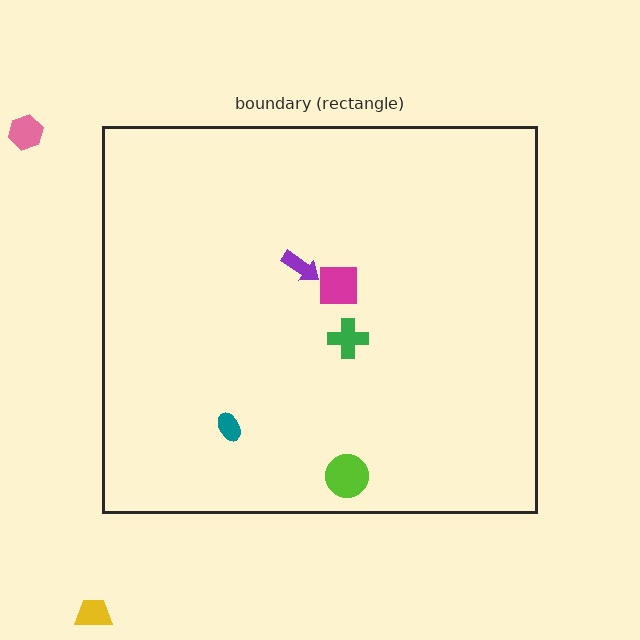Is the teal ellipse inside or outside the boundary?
Inside.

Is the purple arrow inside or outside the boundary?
Inside.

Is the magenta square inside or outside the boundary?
Inside.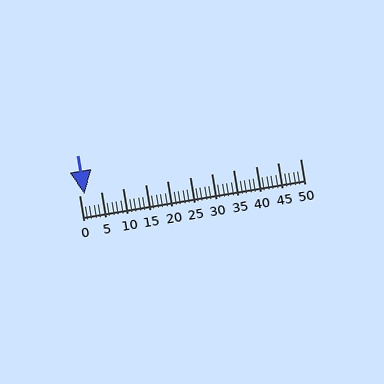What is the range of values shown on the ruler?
The ruler shows values from 0 to 50.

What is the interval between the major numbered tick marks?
The major tick marks are spaced 5 units apart.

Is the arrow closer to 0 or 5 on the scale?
The arrow is closer to 0.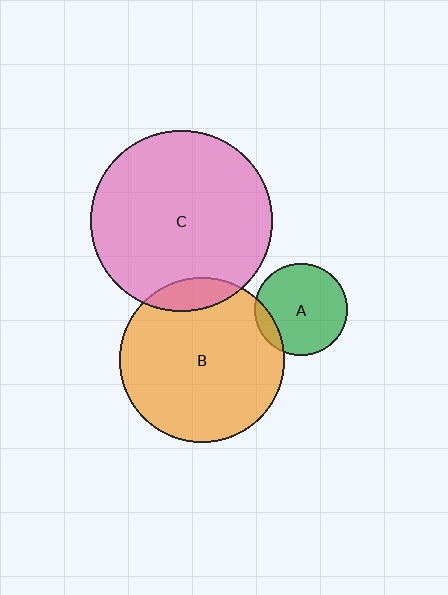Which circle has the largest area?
Circle C (pink).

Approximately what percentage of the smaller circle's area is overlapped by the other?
Approximately 10%.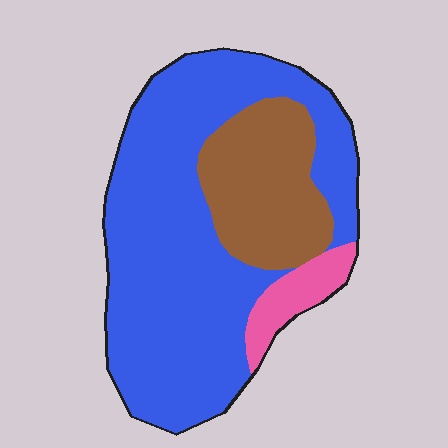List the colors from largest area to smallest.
From largest to smallest: blue, brown, pink.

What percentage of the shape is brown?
Brown takes up about one quarter (1/4) of the shape.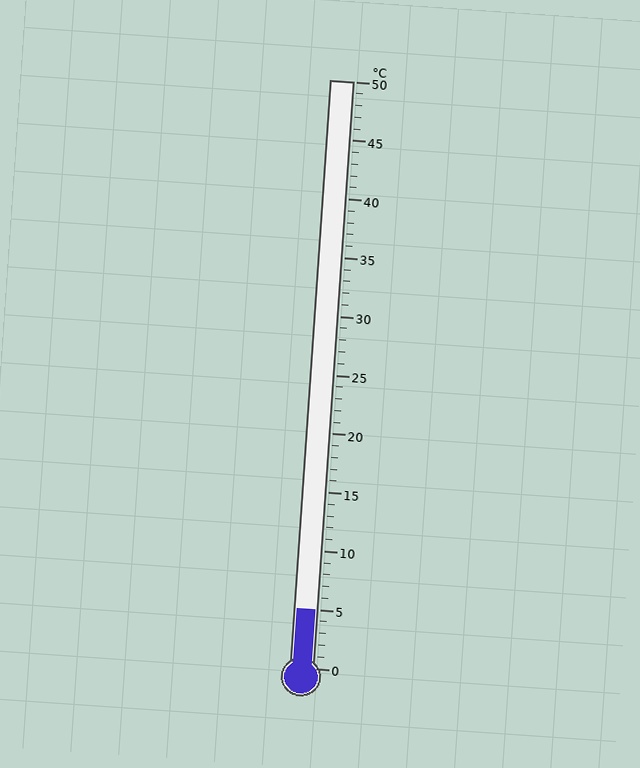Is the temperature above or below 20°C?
The temperature is below 20°C.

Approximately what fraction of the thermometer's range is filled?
The thermometer is filled to approximately 10% of its range.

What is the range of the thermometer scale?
The thermometer scale ranges from 0°C to 50°C.